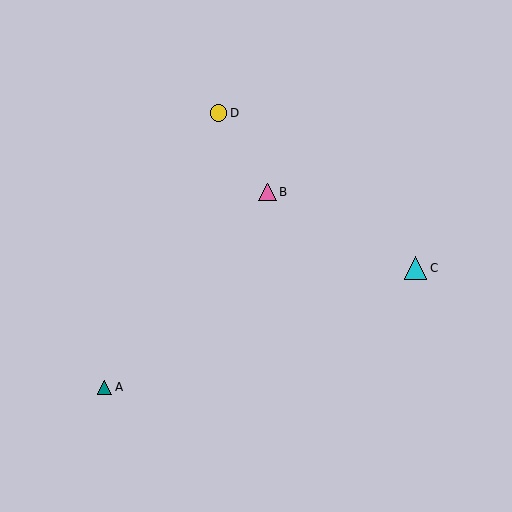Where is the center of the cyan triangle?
The center of the cyan triangle is at (416, 268).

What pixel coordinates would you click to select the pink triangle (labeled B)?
Click at (267, 192) to select the pink triangle B.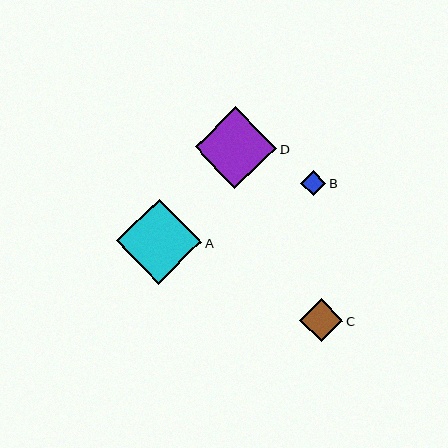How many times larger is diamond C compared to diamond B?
Diamond C is approximately 1.7 times the size of diamond B.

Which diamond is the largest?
Diamond A is the largest with a size of approximately 86 pixels.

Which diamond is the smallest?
Diamond B is the smallest with a size of approximately 25 pixels.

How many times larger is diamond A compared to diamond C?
Diamond A is approximately 2.0 times the size of diamond C.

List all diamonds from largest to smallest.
From largest to smallest: A, D, C, B.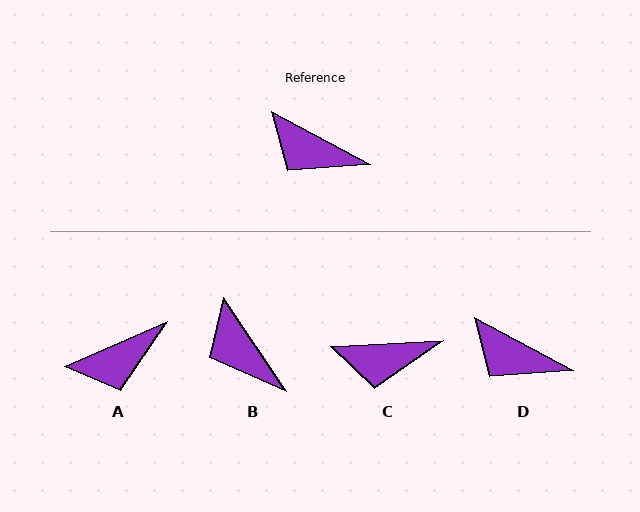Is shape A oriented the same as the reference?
No, it is off by about 51 degrees.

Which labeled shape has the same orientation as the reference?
D.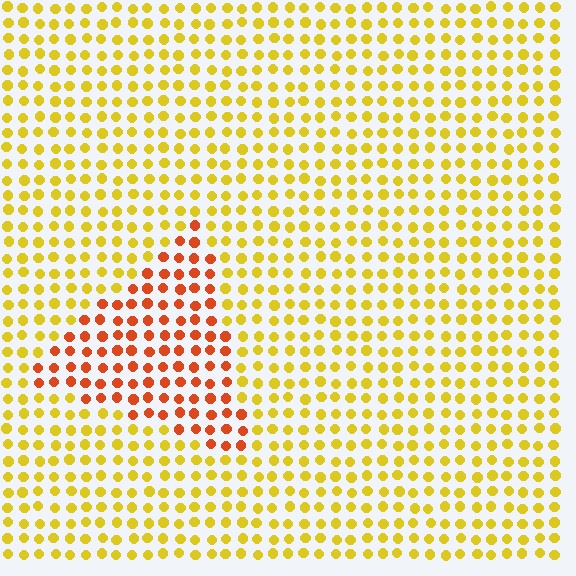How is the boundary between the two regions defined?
The boundary is defined purely by a slight shift in hue (about 42 degrees). Spacing, size, and orientation are identical on both sides.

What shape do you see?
I see a triangle.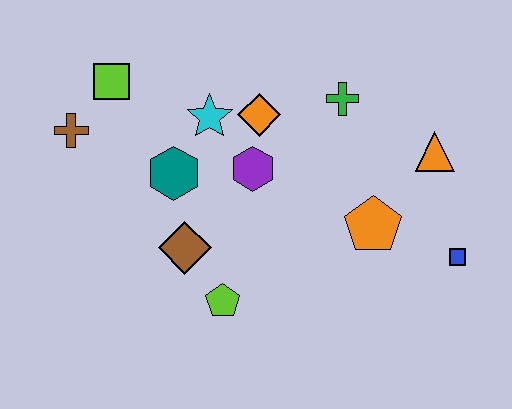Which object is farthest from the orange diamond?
The blue square is farthest from the orange diamond.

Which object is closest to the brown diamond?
The lime pentagon is closest to the brown diamond.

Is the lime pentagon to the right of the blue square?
No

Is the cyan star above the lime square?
No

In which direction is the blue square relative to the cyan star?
The blue square is to the right of the cyan star.